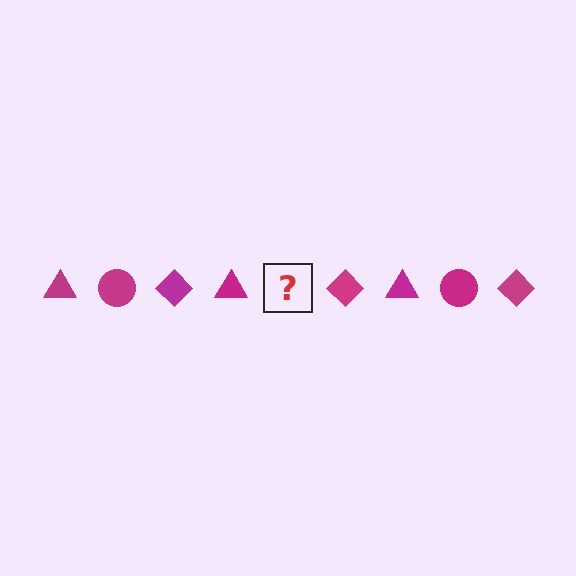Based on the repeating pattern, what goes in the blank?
The blank should be a magenta circle.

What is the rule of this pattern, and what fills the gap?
The rule is that the pattern cycles through triangle, circle, diamond shapes in magenta. The gap should be filled with a magenta circle.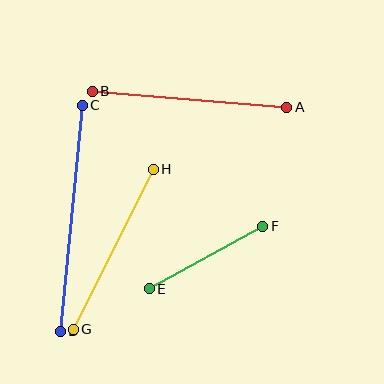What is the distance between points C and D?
The distance is approximately 227 pixels.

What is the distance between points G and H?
The distance is approximately 179 pixels.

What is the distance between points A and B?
The distance is approximately 195 pixels.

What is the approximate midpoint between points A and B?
The midpoint is at approximately (189, 99) pixels.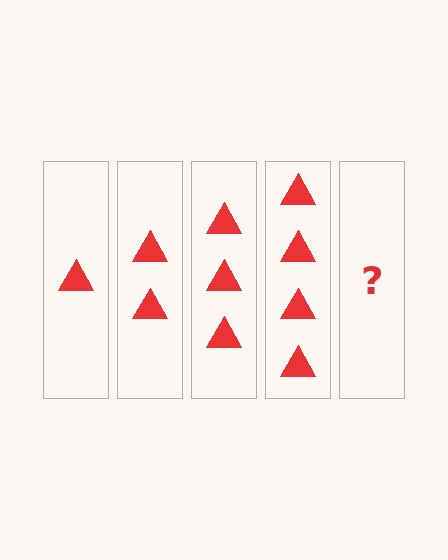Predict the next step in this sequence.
The next step is 5 triangles.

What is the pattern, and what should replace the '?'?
The pattern is that each step adds one more triangle. The '?' should be 5 triangles.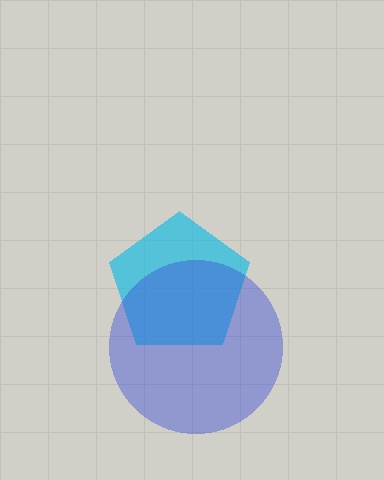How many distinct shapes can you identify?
There are 2 distinct shapes: a cyan pentagon, a blue circle.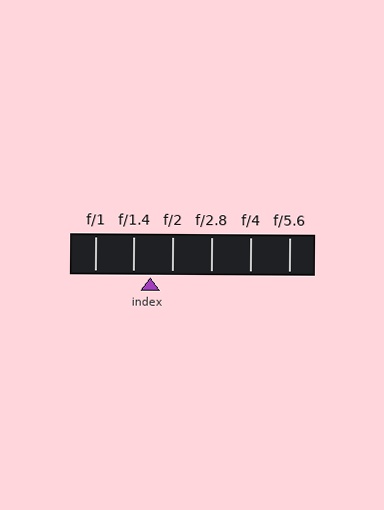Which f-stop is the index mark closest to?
The index mark is closest to f/1.4.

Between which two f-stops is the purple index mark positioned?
The index mark is between f/1.4 and f/2.